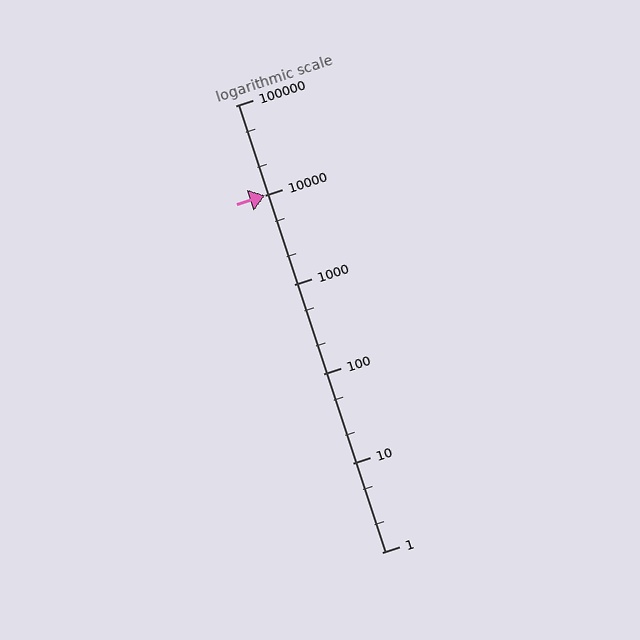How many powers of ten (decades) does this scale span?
The scale spans 5 decades, from 1 to 100000.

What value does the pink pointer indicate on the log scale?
The pointer indicates approximately 9900.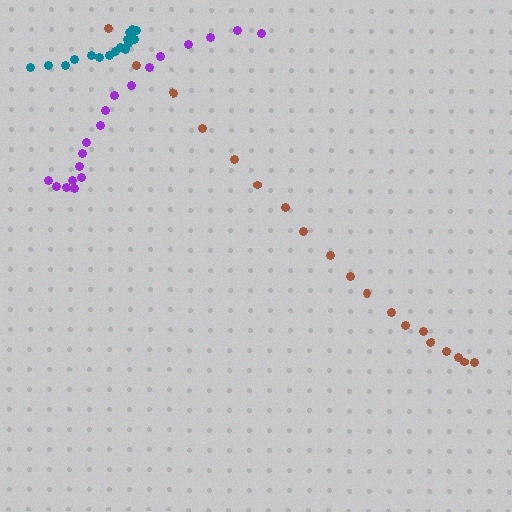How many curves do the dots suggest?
There are 3 distinct paths.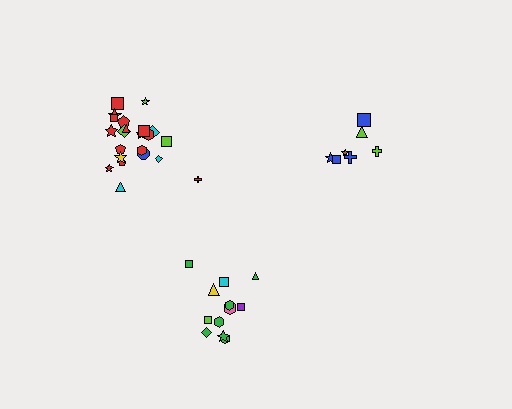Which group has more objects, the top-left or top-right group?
The top-left group.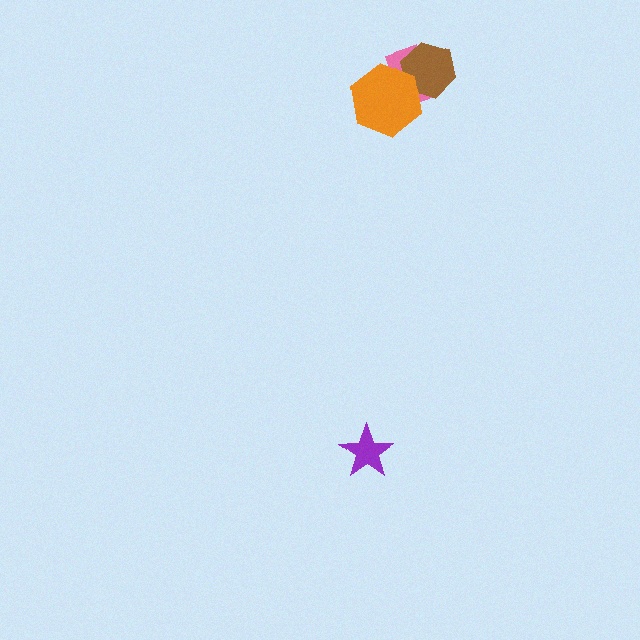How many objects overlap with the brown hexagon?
2 objects overlap with the brown hexagon.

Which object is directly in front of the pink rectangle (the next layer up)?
The brown hexagon is directly in front of the pink rectangle.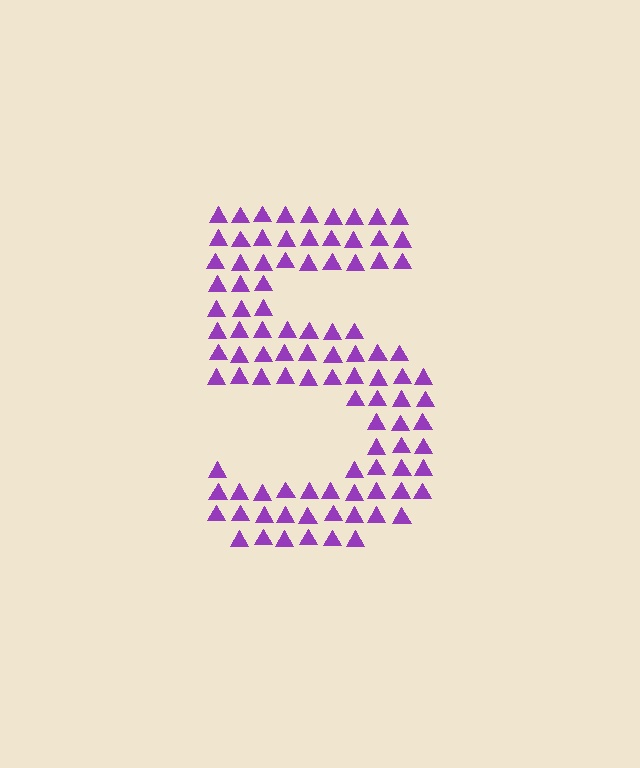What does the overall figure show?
The overall figure shows the digit 5.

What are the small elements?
The small elements are triangles.